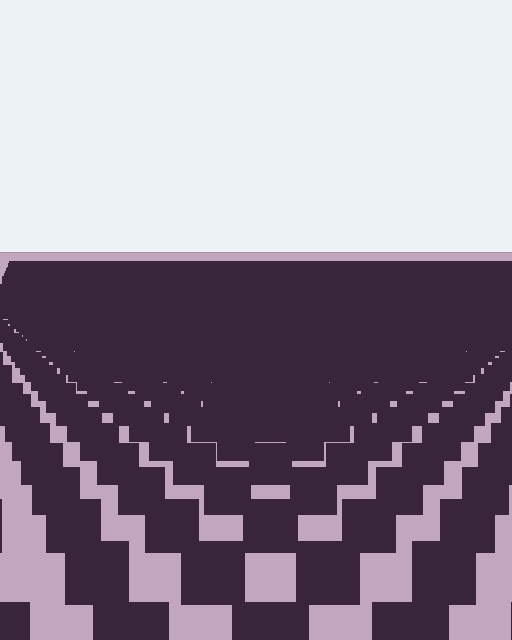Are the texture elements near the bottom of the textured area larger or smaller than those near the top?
Larger. Near the bottom, elements are closer to the viewer and appear at a bigger on-screen size.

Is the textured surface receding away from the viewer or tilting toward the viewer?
The surface is receding away from the viewer. Texture elements get smaller and denser toward the top.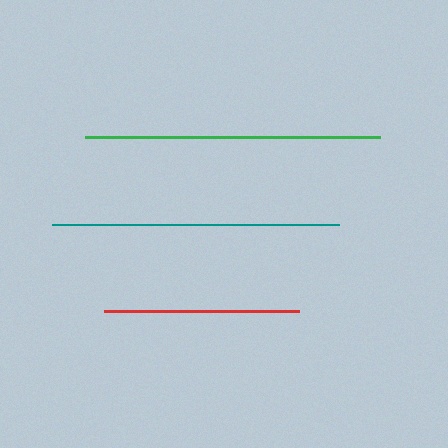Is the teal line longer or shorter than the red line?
The teal line is longer than the red line.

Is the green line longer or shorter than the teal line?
The green line is longer than the teal line.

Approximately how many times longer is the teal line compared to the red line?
The teal line is approximately 1.5 times the length of the red line.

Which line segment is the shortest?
The red line is the shortest at approximately 195 pixels.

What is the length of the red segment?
The red segment is approximately 195 pixels long.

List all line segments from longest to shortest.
From longest to shortest: green, teal, red.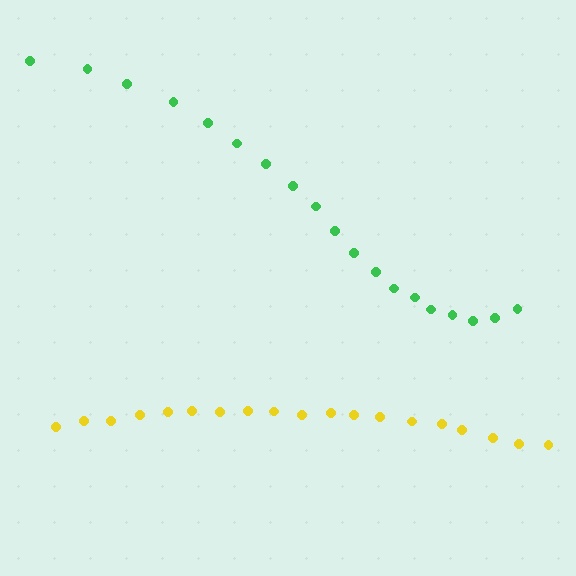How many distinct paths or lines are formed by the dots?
There are 2 distinct paths.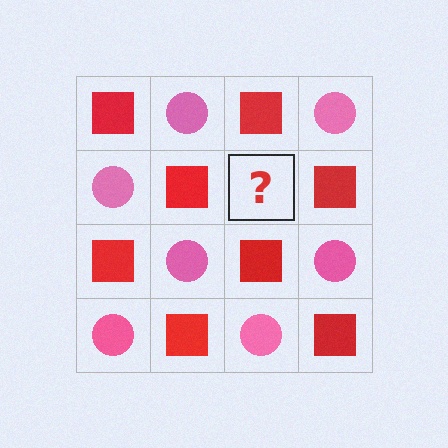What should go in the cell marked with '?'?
The missing cell should contain a pink circle.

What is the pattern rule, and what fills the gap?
The rule is that it alternates red square and pink circle in a checkerboard pattern. The gap should be filled with a pink circle.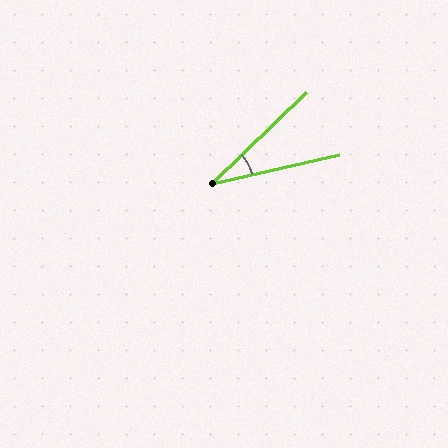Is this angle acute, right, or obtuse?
It is acute.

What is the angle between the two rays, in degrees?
Approximately 31 degrees.